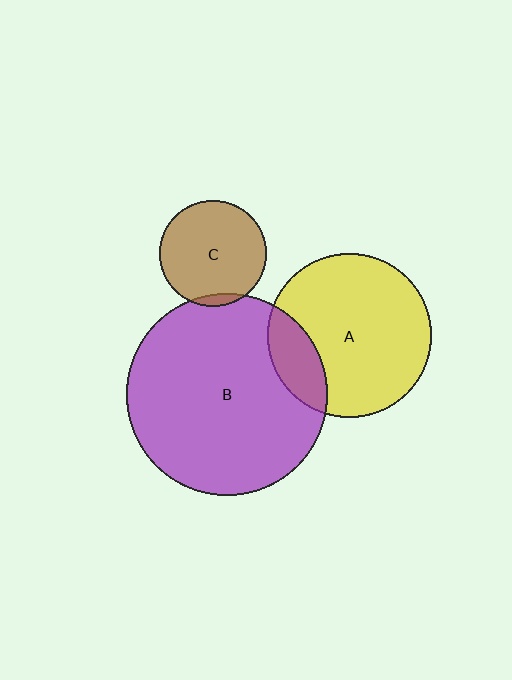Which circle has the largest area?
Circle B (purple).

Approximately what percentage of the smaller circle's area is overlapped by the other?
Approximately 5%.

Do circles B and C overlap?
Yes.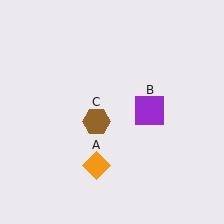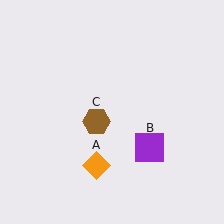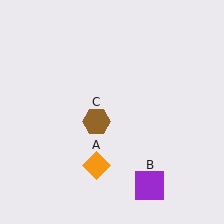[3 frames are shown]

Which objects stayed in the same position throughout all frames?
Orange diamond (object A) and brown hexagon (object C) remained stationary.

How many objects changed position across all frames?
1 object changed position: purple square (object B).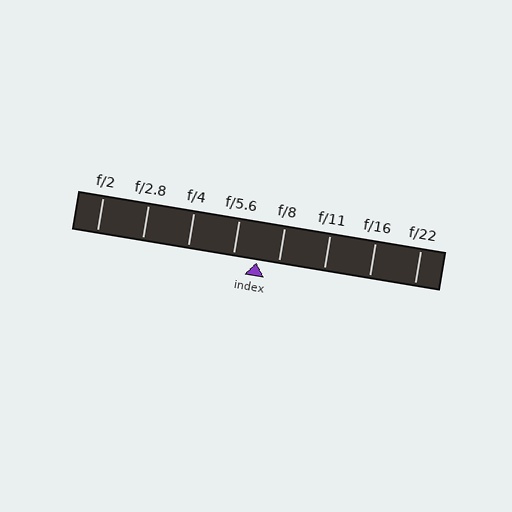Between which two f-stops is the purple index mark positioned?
The index mark is between f/5.6 and f/8.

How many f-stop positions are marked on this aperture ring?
There are 8 f-stop positions marked.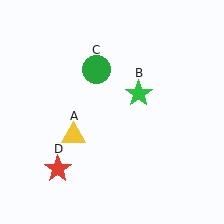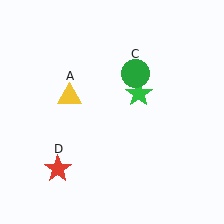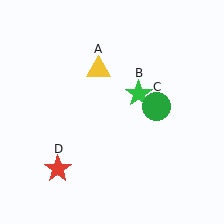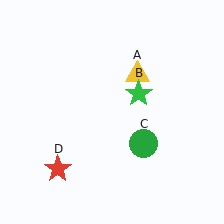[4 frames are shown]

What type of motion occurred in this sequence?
The yellow triangle (object A), green circle (object C) rotated clockwise around the center of the scene.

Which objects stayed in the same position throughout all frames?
Green star (object B) and red star (object D) remained stationary.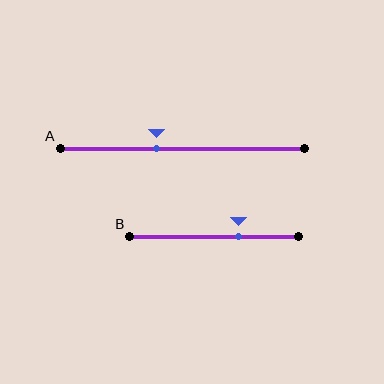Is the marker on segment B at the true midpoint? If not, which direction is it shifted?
No, the marker on segment B is shifted to the right by about 14% of the segment length.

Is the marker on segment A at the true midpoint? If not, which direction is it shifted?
No, the marker on segment A is shifted to the left by about 10% of the segment length.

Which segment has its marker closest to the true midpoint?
Segment A has its marker closest to the true midpoint.